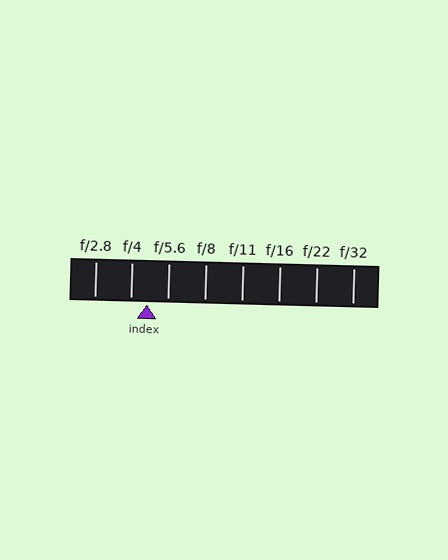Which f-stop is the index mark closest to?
The index mark is closest to f/4.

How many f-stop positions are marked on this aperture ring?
There are 8 f-stop positions marked.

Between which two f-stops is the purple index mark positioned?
The index mark is between f/4 and f/5.6.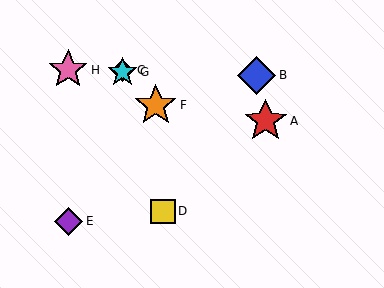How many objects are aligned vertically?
2 objects (C, G) are aligned vertically.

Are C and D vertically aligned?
No, C is at x≈122 and D is at x≈163.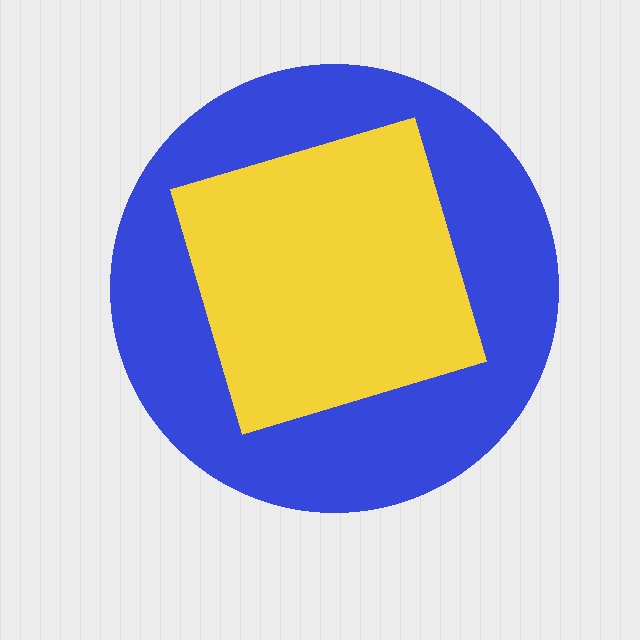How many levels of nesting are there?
2.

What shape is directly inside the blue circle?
The yellow diamond.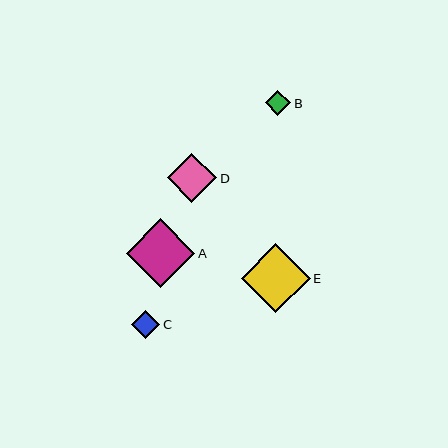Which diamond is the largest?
Diamond E is the largest with a size of approximately 69 pixels.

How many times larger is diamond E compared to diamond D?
Diamond E is approximately 1.4 times the size of diamond D.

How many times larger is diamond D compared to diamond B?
Diamond D is approximately 1.9 times the size of diamond B.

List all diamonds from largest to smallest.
From largest to smallest: E, A, D, C, B.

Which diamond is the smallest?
Diamond B is the smallest with a size of approximately 25 pixels.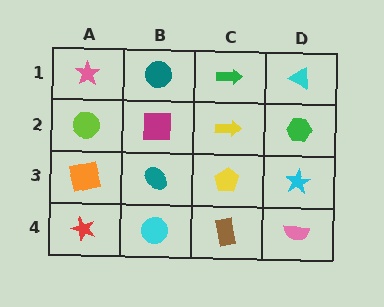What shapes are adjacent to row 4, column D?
A cyan star (row 3, column D), a brown rectangle (row 4, column C).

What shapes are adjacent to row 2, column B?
A teal circle (row 1, column B), a teal ellipse (row 3, column B), a lime circle (row 2, column A), a yellow arrow (row 2, column C).